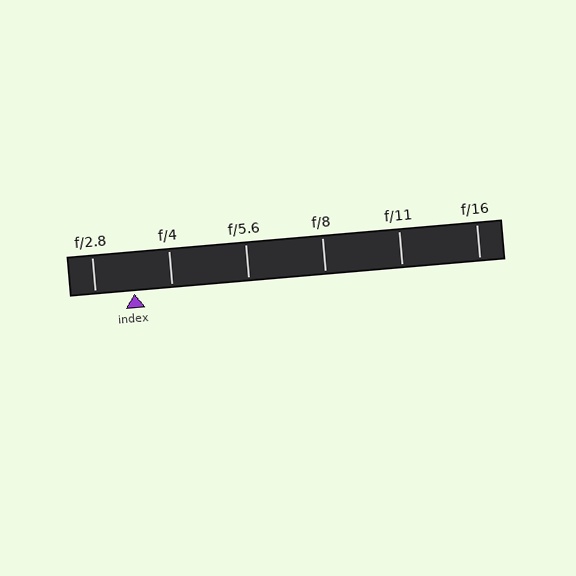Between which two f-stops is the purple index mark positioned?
The index mark is between f/2.8 and f/4.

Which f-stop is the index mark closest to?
The index mark is closest to f/4.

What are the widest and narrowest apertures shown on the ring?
The widest aperture shown is f/2.8 and the narrowest is f/16.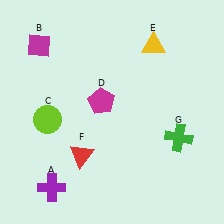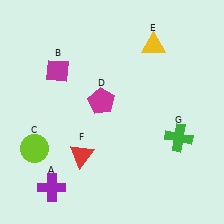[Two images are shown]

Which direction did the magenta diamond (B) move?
The magenta diamond (B) moved down.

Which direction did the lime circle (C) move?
The lime circle (C) moved down.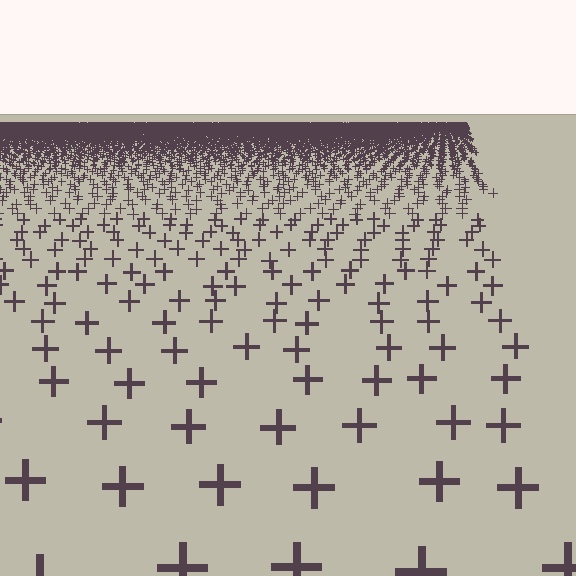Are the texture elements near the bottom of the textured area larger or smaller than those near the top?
Larger. Near the bottom, elements are closer to the viewer and appear at a bigger on-screen size.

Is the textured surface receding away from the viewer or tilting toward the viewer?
The surface is receding away from the viewer. Texture elements get smaller and denser toward the top.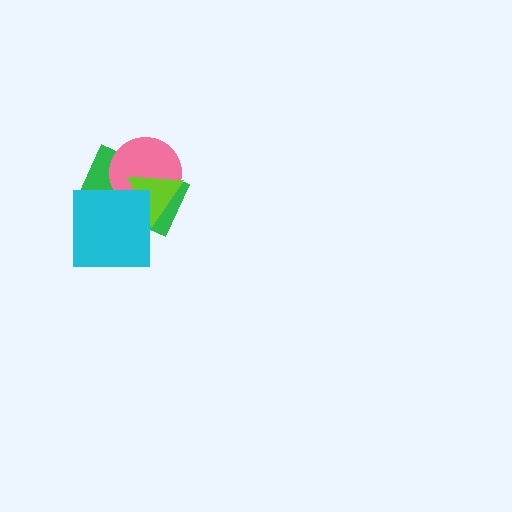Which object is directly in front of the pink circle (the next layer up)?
The lime triangle is directly in front of the pink circle.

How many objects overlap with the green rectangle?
3 objects overlap with the green rectangle.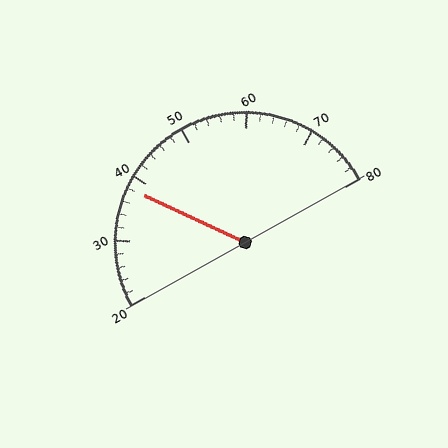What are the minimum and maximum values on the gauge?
The gauge ranges from 20 to 80.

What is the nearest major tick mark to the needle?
The nearest major tick mark is 40.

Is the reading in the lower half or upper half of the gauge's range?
The reading is in the lower half of the range (20 to 80).